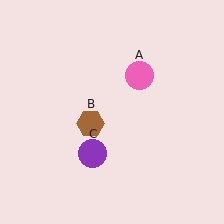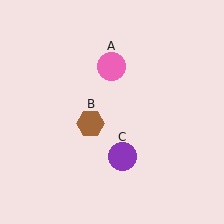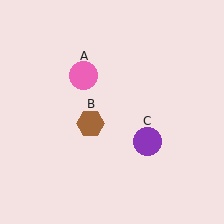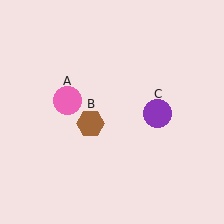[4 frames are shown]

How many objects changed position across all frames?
2 objects changed position: pink circle (object A), purple circle (object C).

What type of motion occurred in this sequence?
The pink circle (object A), purple circle (object C) rotated counterclockwise around the center of the scene.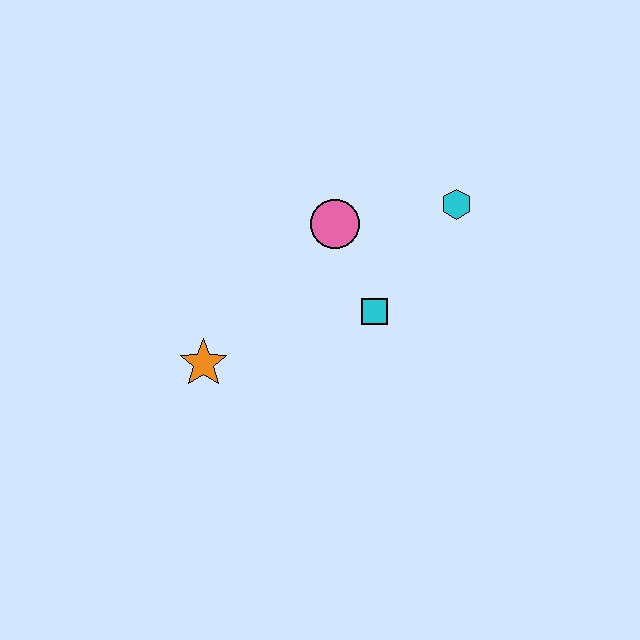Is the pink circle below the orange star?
No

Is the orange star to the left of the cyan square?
Yes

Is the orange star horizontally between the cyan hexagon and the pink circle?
No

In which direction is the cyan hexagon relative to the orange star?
The cyan hexagon is to the right of the orange star.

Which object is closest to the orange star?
The cyan square is closest to the orange star.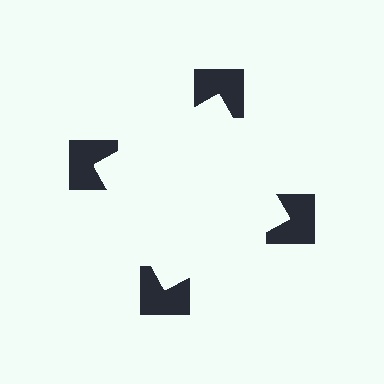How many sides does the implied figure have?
4 sides.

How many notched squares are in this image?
There are 4 — one at each vertex of the illusory square.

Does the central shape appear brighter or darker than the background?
It typically appears slightly brighter than the background, even though no actual brightness change is drawn.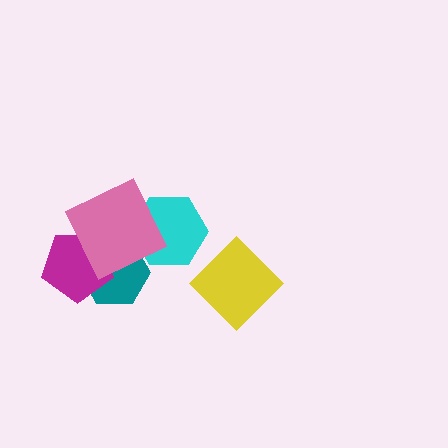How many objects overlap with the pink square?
3 objects overlap with the pink square.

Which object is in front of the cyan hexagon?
The pink square is in front of the cyan hexagon.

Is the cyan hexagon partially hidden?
Yes, it is partially covered by another shape.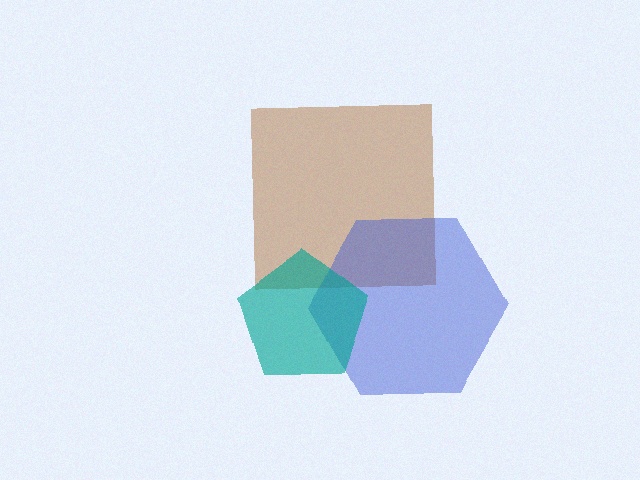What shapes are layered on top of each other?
The layered shapes are: a brown square, a blue hexagon, a teal pentagon.